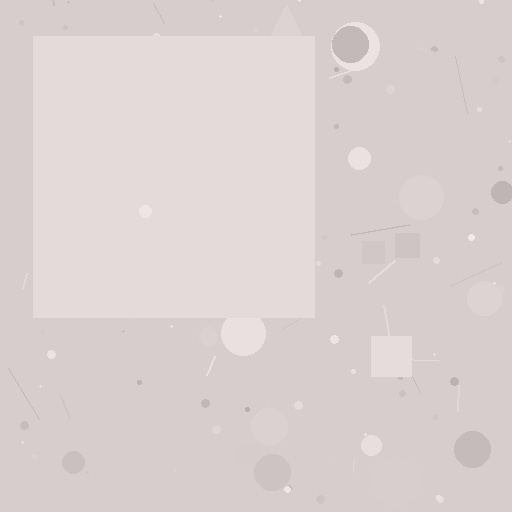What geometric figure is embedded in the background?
A square is embedded in the background.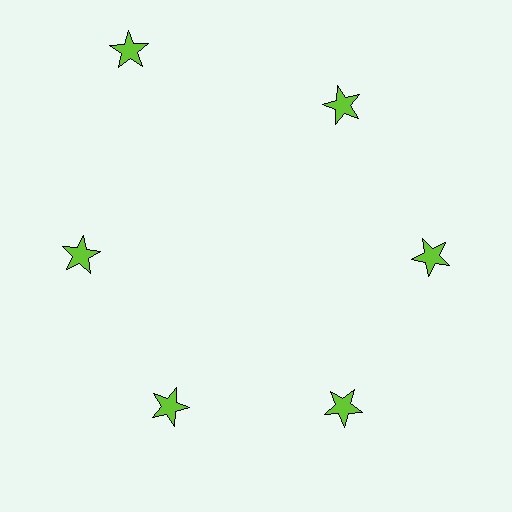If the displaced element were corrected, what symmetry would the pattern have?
It would have 6-fold rotational symmetry — the pattern would map onto itself every 60 degrees.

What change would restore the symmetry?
The symmetry would be restored by moving it inward, back onto the ring so that all 6 stars sit at equal angles and equal distance from the center.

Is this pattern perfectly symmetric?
No. The 6 lime stars are arranged in a ring, but one element near the 11 o'clock position is pushed outward from the center, breaking the 6-fold rotational symmetry.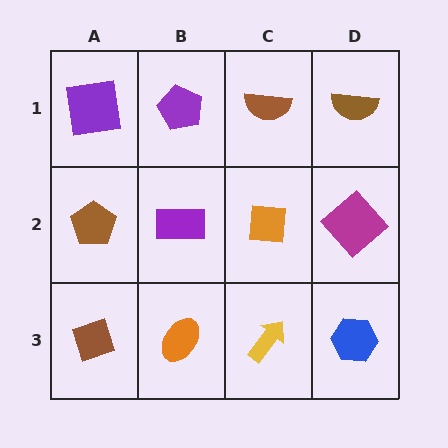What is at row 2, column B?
A purple rectangle.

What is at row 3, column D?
A blue hexagon.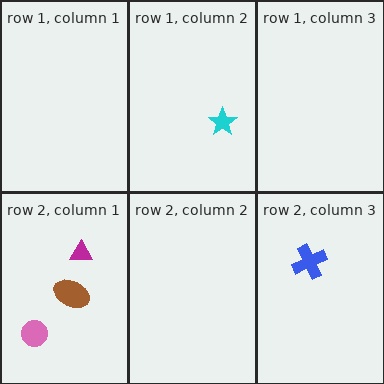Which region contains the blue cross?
The row 2, column 3 region.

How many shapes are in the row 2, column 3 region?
1.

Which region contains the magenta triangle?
The row 2, column 1 region.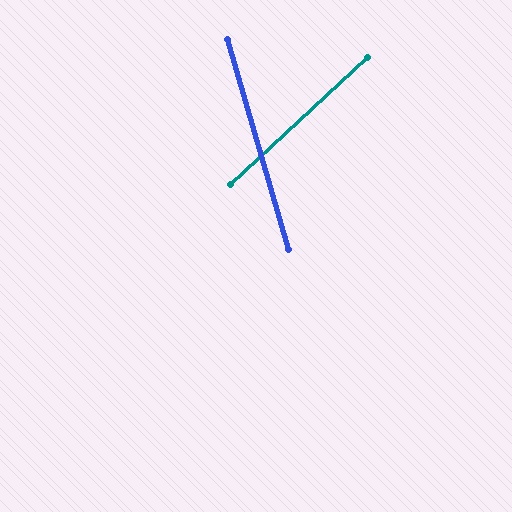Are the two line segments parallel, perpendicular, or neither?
Neither parallel nor perpendicular — they differ by about 64°.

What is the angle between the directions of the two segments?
Approximately 64 degrees.